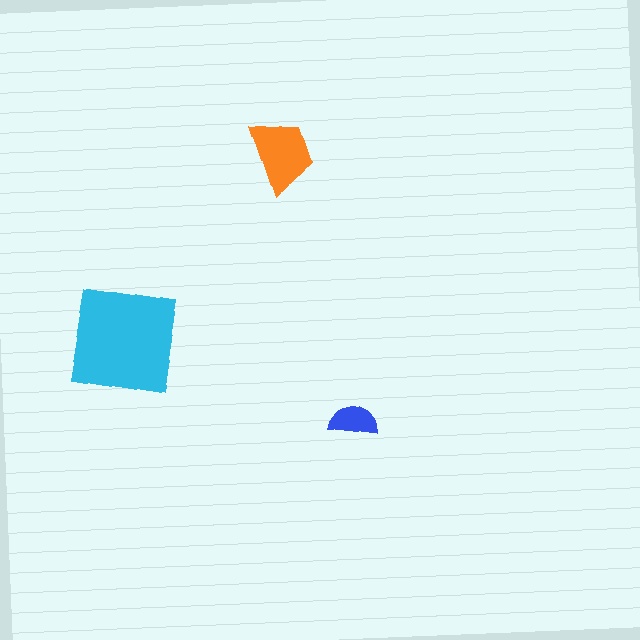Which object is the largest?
The cyan square.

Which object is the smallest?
The blue semicircle.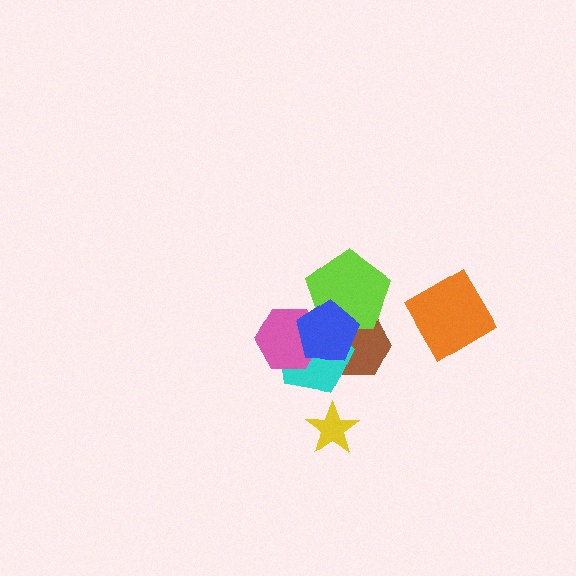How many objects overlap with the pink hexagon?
2 objects overlap with the pink hexagon.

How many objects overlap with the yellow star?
0 objects overlap with the yellow star.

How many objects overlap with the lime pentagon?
3 objects overlap with the lime pentagon.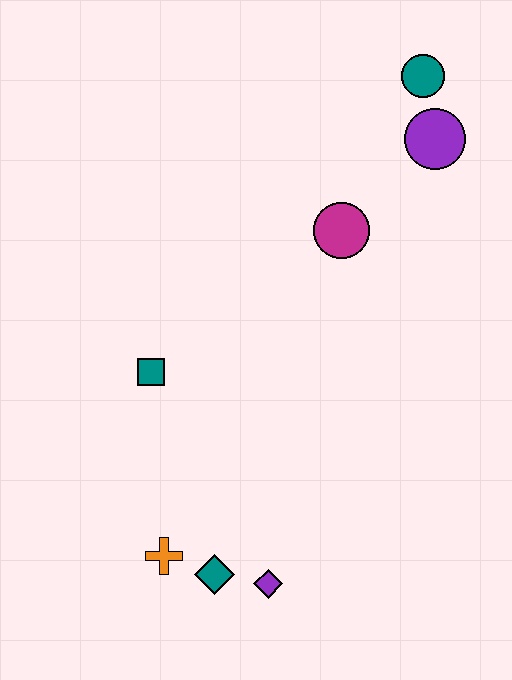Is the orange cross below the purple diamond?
No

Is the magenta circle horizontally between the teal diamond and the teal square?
No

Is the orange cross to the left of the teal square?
No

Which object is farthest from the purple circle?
The orange cross is farthest from the purple circle.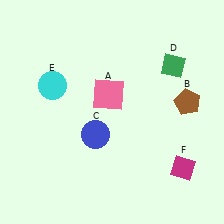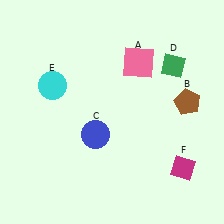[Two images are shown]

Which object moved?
The pink square (A) moved up.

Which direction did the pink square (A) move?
The pink square (A) moved up.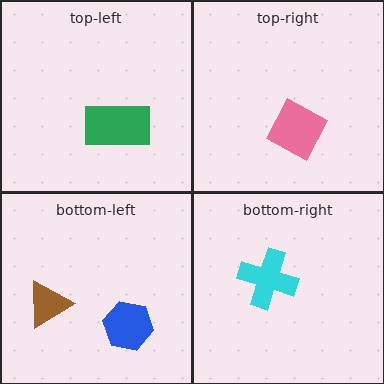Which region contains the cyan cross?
The bottom-right region.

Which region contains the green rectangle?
The top-left region.